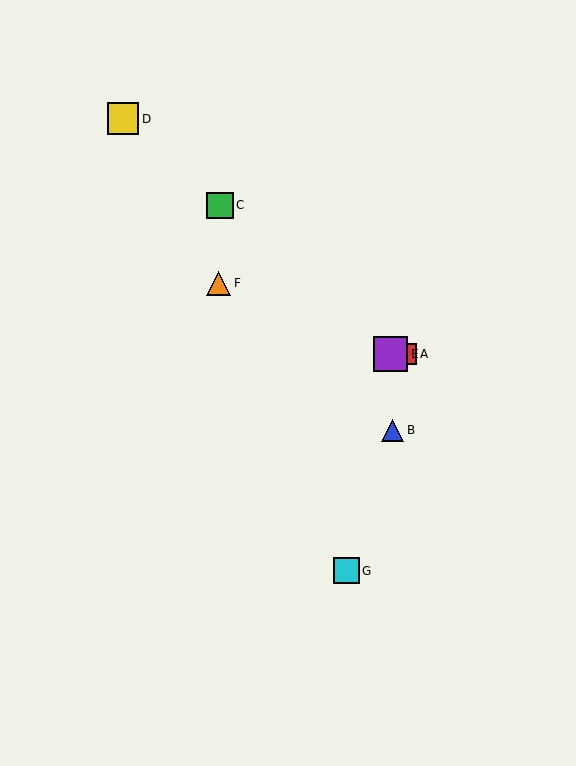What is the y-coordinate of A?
Object A is at y≈354.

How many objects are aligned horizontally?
2 objects (A, E) are aligned horizontally.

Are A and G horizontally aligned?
No, A is at y≈354 and G is at y≈571.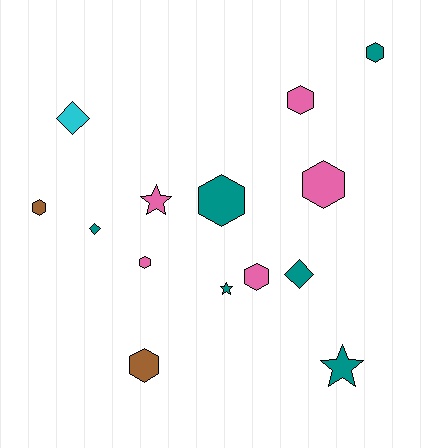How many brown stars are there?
There are no brown stars.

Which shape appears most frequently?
Hexagon, with 8 objects.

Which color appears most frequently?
Teal, with 6 objects.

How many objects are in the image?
There are 14 objects.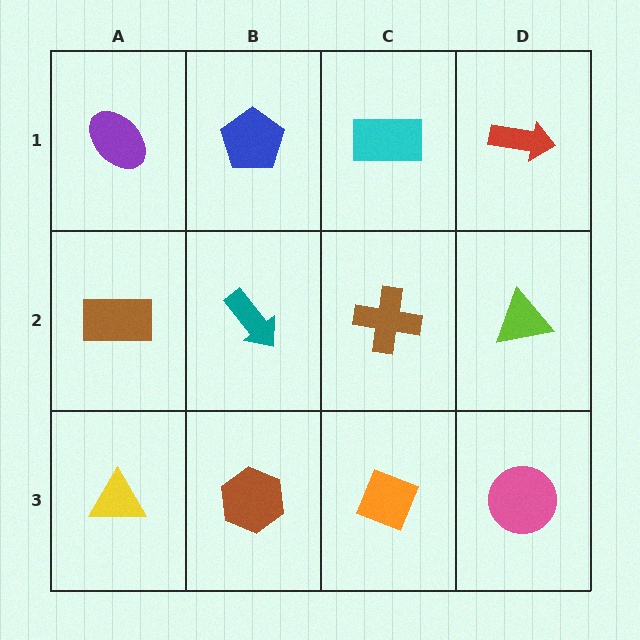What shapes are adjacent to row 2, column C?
A cyan rectangle (row 1, column C), an orange diamond (row 3, column C), a teal arrow (row 2, column B), a lime triangle (row 2, column D).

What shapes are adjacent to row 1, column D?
A lime triangle (row 2, column D), a cyan rectangle (row 1, column C).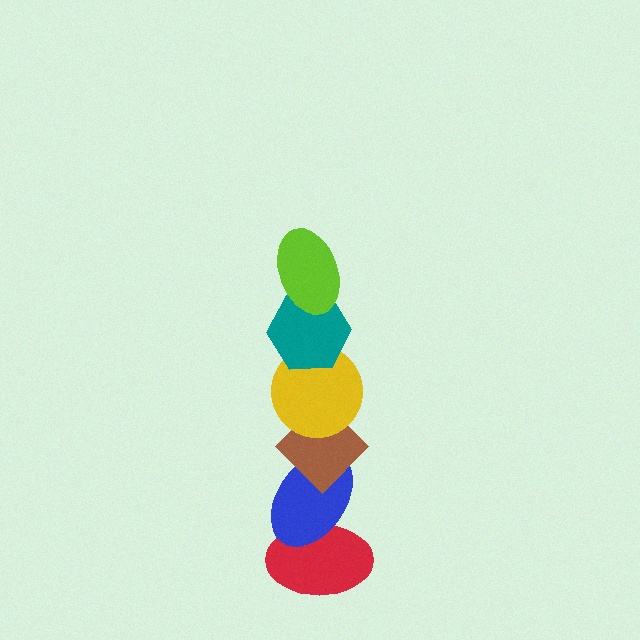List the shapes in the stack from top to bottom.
From top to bottom: the lime ellipse, the teal hexagon, the yellow circle, the brown diamond, the blue ellipse, the red ellipse.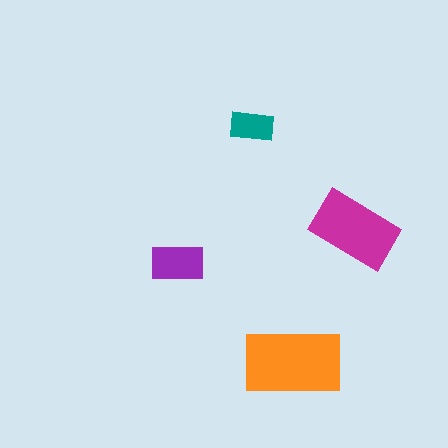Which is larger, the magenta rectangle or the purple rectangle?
The magenta one.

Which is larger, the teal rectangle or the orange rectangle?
The orange one.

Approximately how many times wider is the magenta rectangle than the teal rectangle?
About 2 times wider.